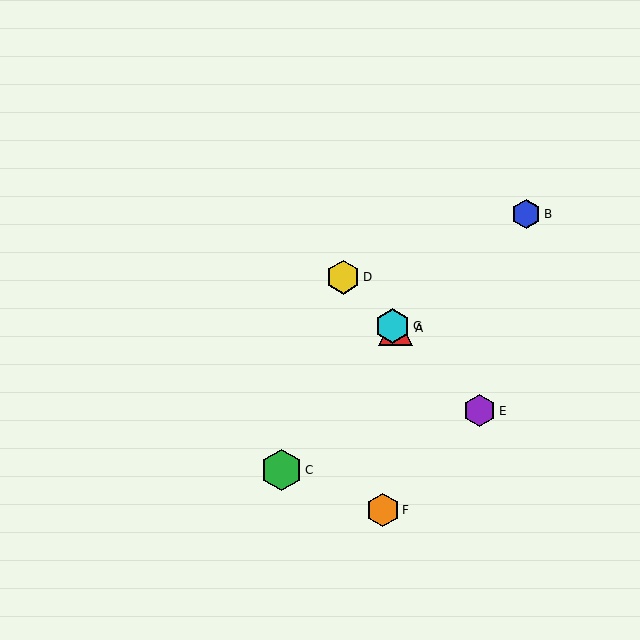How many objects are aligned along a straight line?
4 objects (A, D, E, G) are aligned along a straight line.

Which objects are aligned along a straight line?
Objects A, D, E, G are aligned along a straight line.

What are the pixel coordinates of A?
Object A is at (396, 328).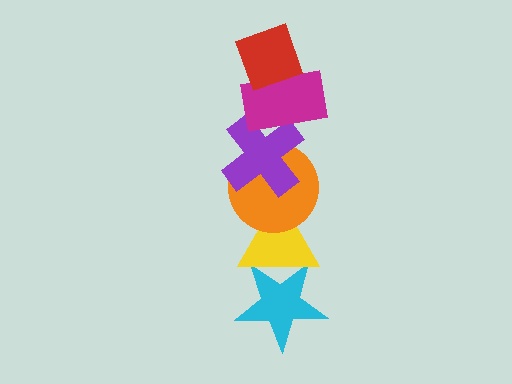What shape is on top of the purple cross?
The magenta rectangle is on top of the purple cross.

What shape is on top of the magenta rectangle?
The red diamond is on top of the magenta rectangle.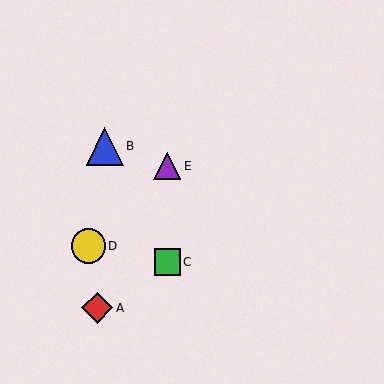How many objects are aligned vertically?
2 objects (C, E) are aligned vertically.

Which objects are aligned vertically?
Objects C, E are aligned vertically.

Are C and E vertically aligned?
Yes, both are at x≈167.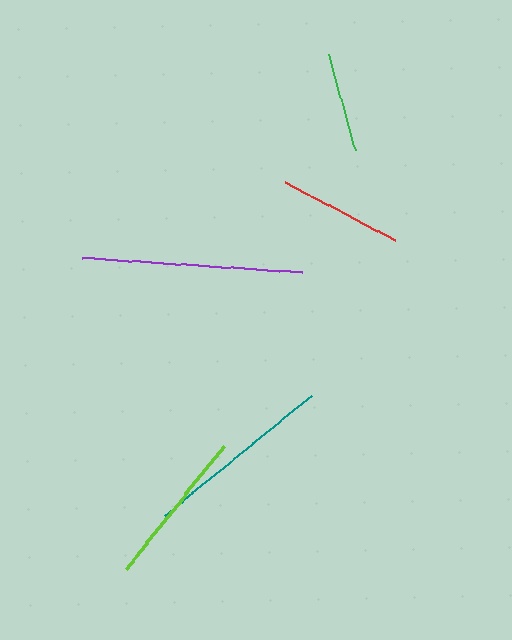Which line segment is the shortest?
The green line is the shortest at approximately 99 pixels.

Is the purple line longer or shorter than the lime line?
The purple line is longer than the lime line.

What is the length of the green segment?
The green segment is approximately 99 pixels long.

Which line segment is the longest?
The purple line is the longest at approximately 220 pixels.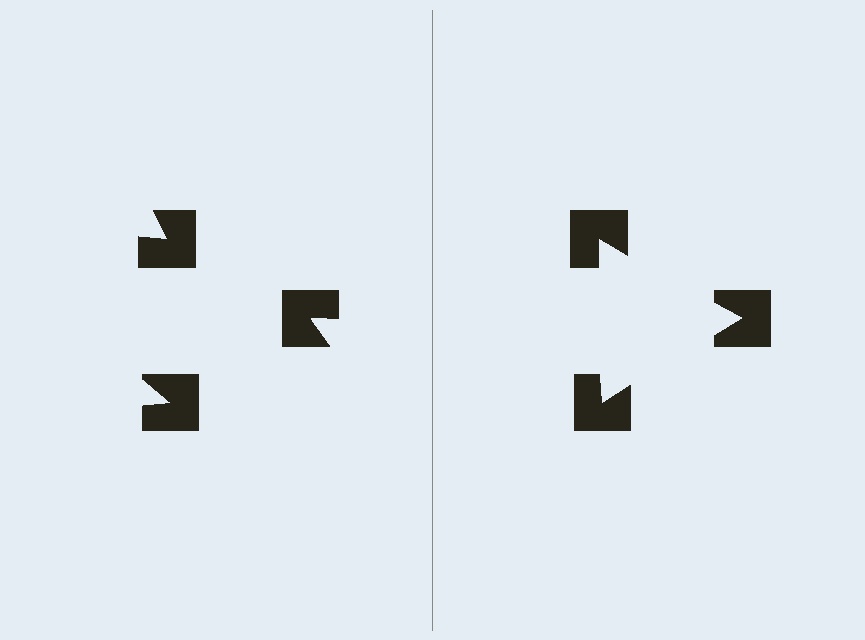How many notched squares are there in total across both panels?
6 — 3 on each side.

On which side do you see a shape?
An illusory triangle appears on the right side. On the left side the wedge cuts are rotated, so no coherent shape forms.